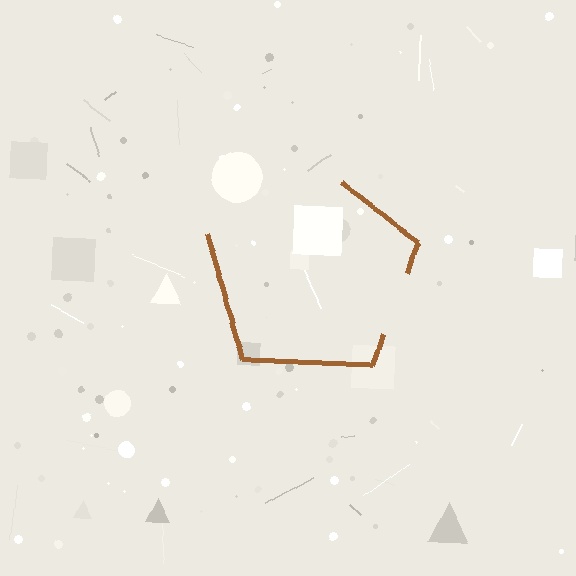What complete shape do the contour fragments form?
The contour fragments form a pentagon.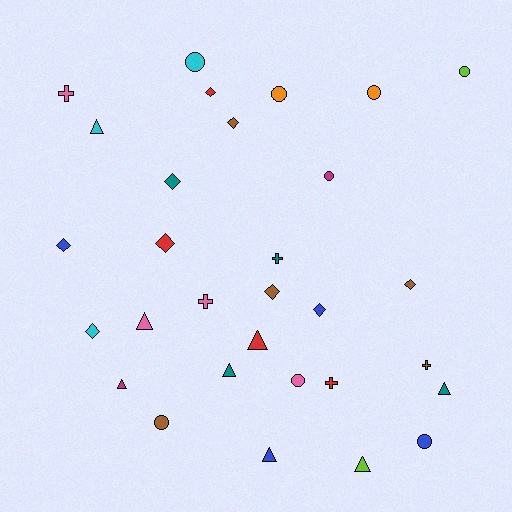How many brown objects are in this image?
There are 5 brown objects.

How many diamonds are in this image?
There are 9 diamonds.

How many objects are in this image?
There are 30 objects.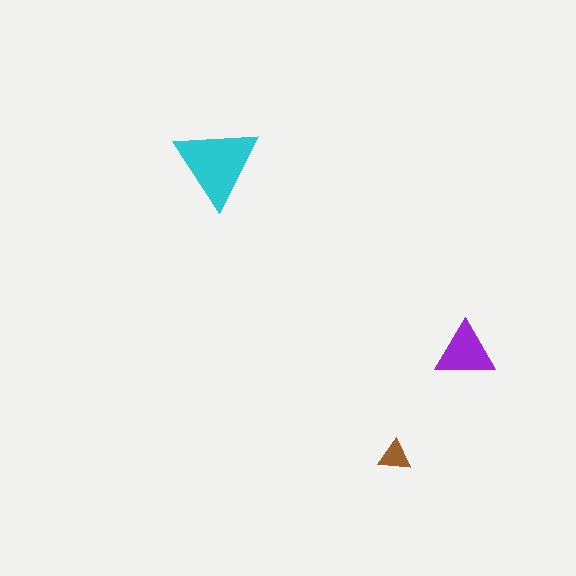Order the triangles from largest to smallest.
the cyan one, the purple one, the brown one.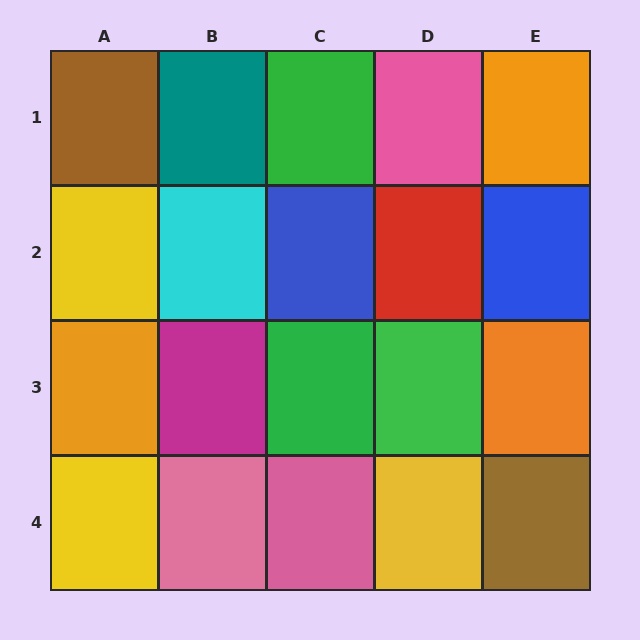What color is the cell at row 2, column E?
Blue.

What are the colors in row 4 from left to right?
Yellow, pink, pink, yellow, brown.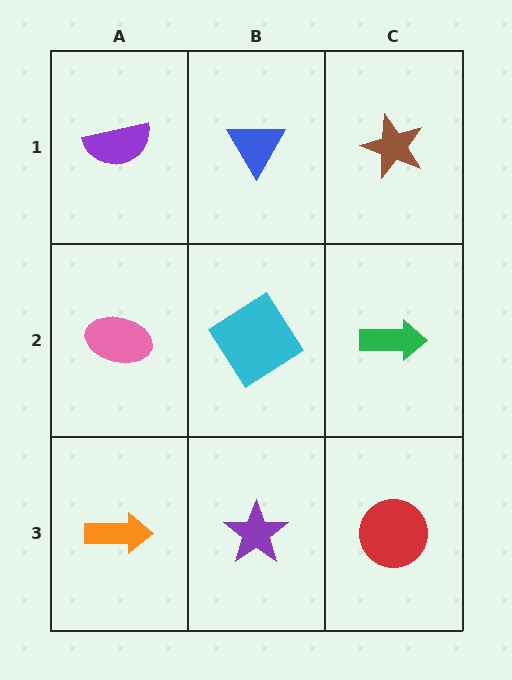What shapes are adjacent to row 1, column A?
A pink ellipse (row 2, column A), a blue triangle (row 1, column B).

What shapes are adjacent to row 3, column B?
A cyan diamond (row 2, column B), an orange arrow (row 3, column A), a red circle (row 3, column C).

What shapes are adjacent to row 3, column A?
A pink ellipse (row 2, column A), a purple star (row 3, column B).